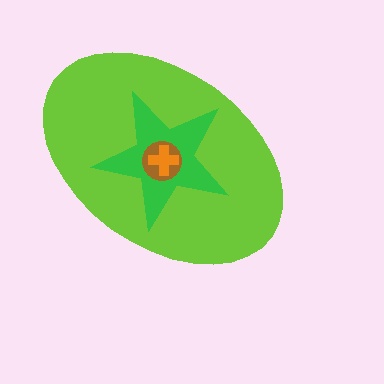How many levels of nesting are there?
4.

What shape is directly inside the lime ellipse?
The green star.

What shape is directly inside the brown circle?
The orange cross.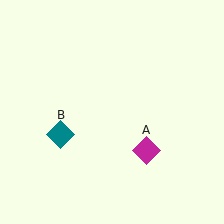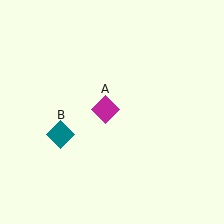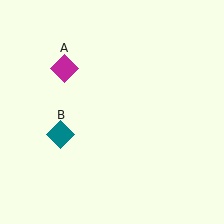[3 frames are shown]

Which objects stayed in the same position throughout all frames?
Teal diamond (object B) remained stationary.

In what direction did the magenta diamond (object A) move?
The magenta diamond (object A) moved up and to the left.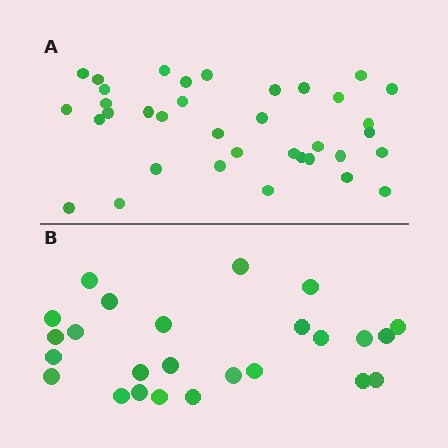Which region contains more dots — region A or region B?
Region A (the top region) has more dots.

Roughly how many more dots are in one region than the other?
Region A has roughly 12 or so more dots than region B.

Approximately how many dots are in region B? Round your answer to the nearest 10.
About 20 dots. (The exact count is 25, which rounds to 20.)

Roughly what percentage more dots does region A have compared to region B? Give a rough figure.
About 45% more.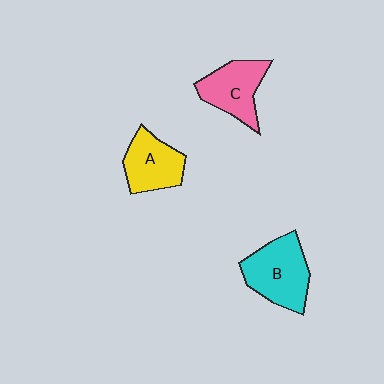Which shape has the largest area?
Shape B (cyan).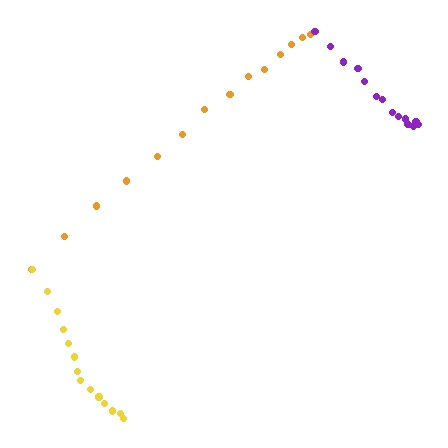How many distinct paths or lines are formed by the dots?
There are 3 distinct paths.